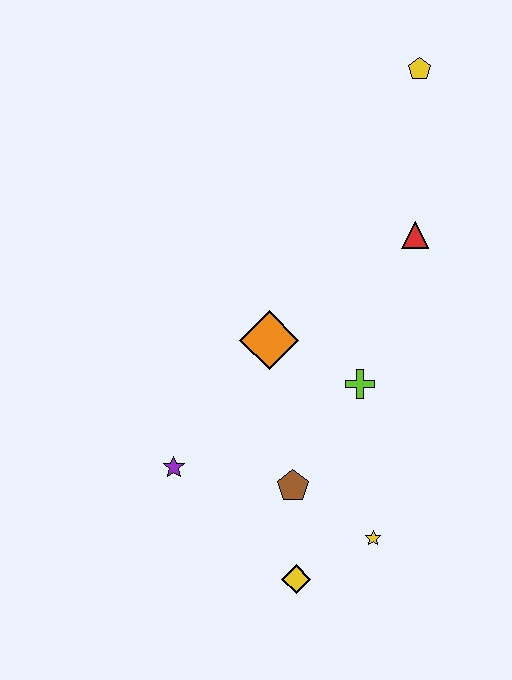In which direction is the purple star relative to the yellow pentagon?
The purple star is below the yellow pentagon.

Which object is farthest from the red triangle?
The yellow diamond is farthest from the red triangle.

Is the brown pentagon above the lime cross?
No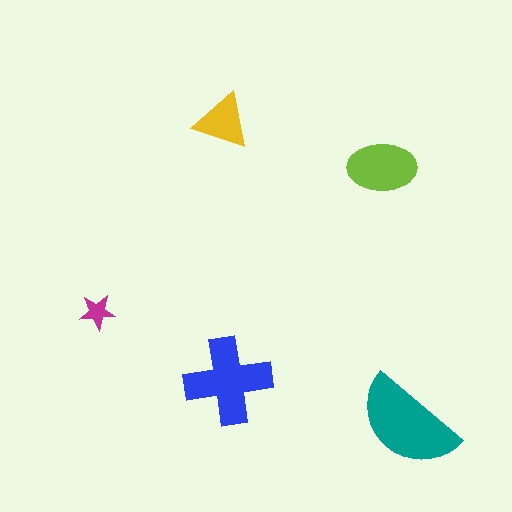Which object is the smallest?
The magenta star.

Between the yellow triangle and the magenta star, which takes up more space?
The yellow triangle.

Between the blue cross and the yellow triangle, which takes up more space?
The blue cross.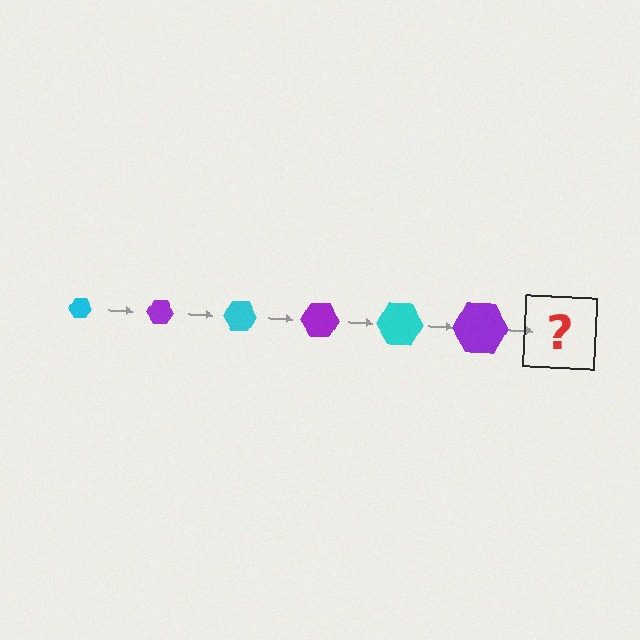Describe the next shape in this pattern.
It should be a cyan hexagon, larger than the previous one.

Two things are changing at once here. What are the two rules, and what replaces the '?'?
The two rules are that the hexagon grows larger each step and the color cycles through cyan and purple. The '?' should be a cyan hexagon, larger than the previous one.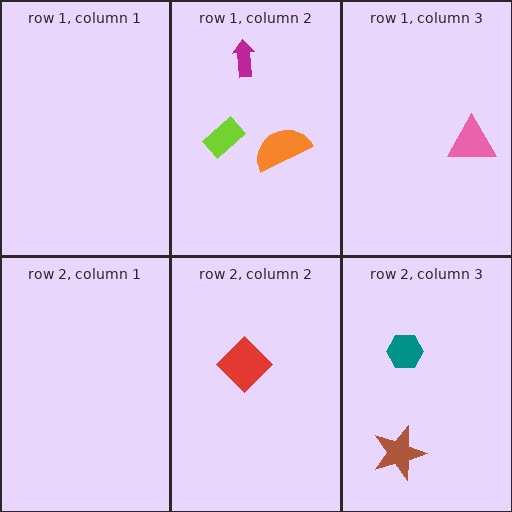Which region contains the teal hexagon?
The row 2, column 3 region.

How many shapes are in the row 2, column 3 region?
2.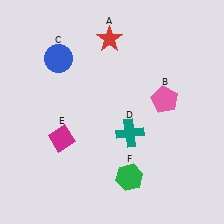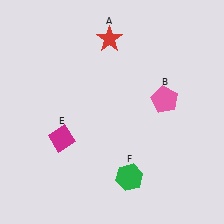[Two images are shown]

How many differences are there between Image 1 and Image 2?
There are 2 differences between the two images.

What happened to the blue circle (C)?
The blue circle (C) was removed in Image 2. It was in the top-left area of Image 1.